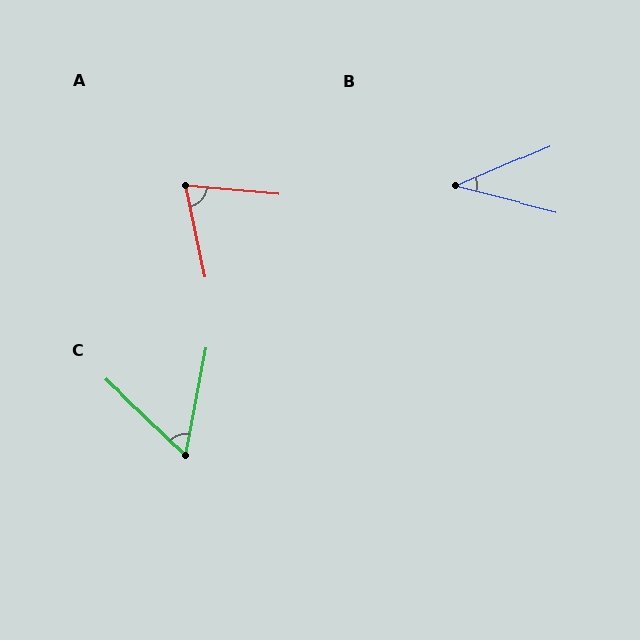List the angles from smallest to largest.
B (37°), C (57°), A (73°).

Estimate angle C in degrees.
Approximately 57 degrees.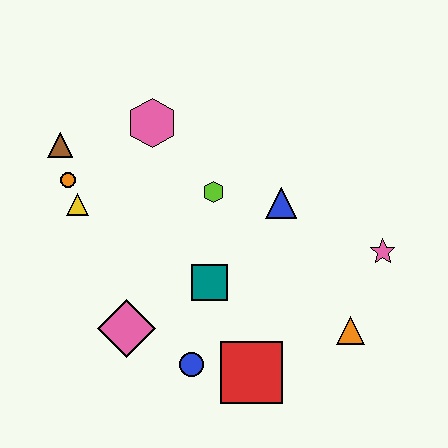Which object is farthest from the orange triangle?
The brown triangle is farthest from the orange triangle.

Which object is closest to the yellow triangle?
The orange circle is closest to the yellow triangle.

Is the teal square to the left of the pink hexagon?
No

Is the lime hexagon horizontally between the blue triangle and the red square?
No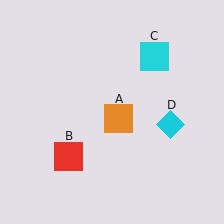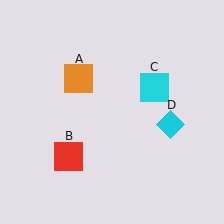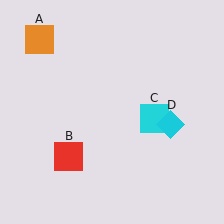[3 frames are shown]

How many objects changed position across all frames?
2 objects changed position: orange square (object A), cyan square (object C).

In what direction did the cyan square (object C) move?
The cyan square (object C) moved down.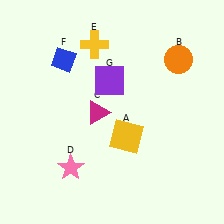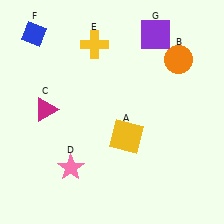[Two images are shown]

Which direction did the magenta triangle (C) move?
The magenta triangle (C) moved left.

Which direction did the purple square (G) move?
The purple square (G) moved up.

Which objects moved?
The objects that moved are: the magenta triangle (C), the blue diamond (F), the purple square (G).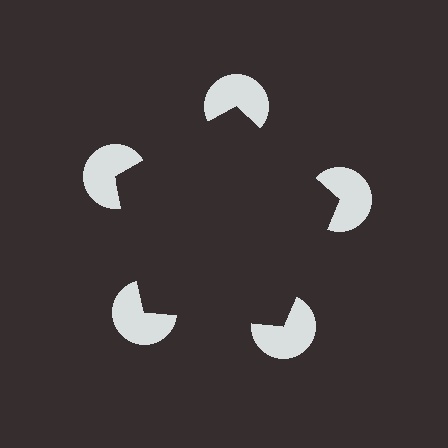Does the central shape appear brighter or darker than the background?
It typically appears slightly darker than the background, even though no actual brightness change is drawn.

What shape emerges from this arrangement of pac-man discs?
An illusory pentagon — its edges are inferred from the aligned wedge cuts in the pac-man discs, not physically drawn.